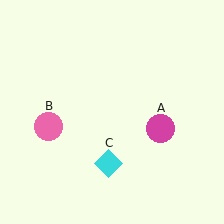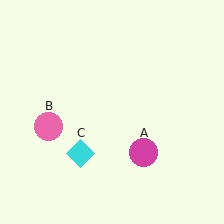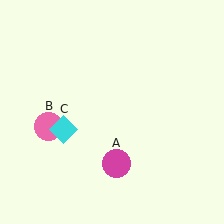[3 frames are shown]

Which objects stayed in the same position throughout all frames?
Pink circle (object B) remained stationary.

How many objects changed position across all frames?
2 objects changed position: magenta circle (object A), cyan diamond (object C).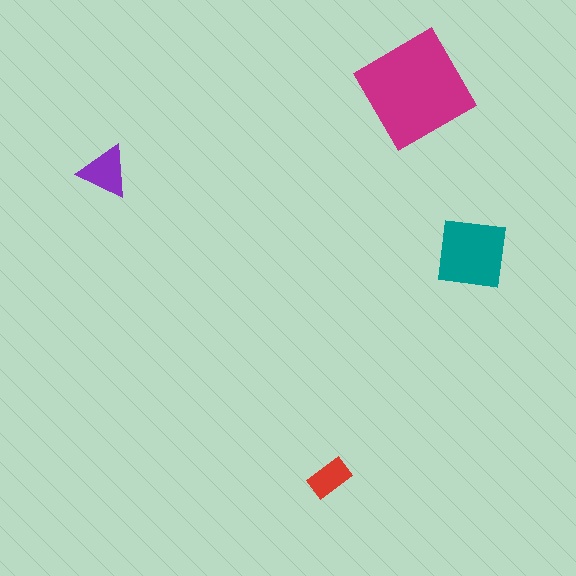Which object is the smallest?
The red rectangle.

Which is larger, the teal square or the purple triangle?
The teal square.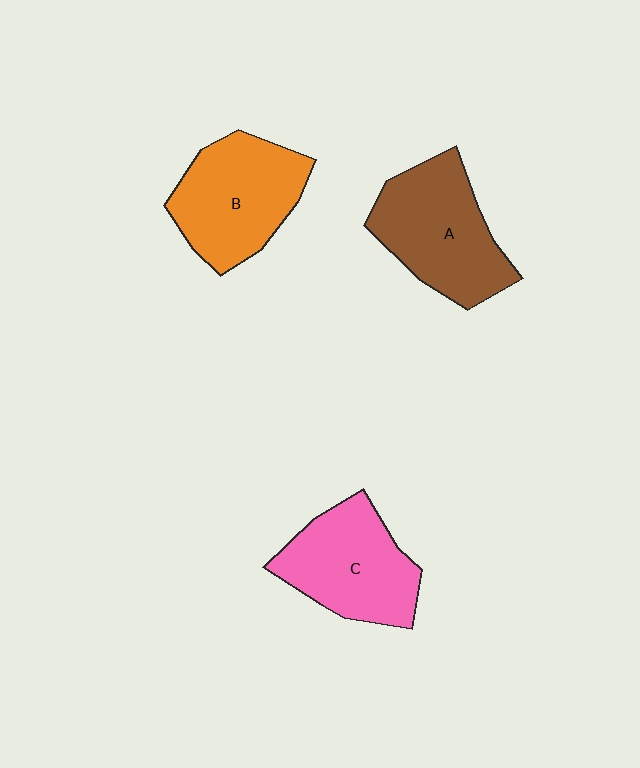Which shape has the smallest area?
Shape C (pink).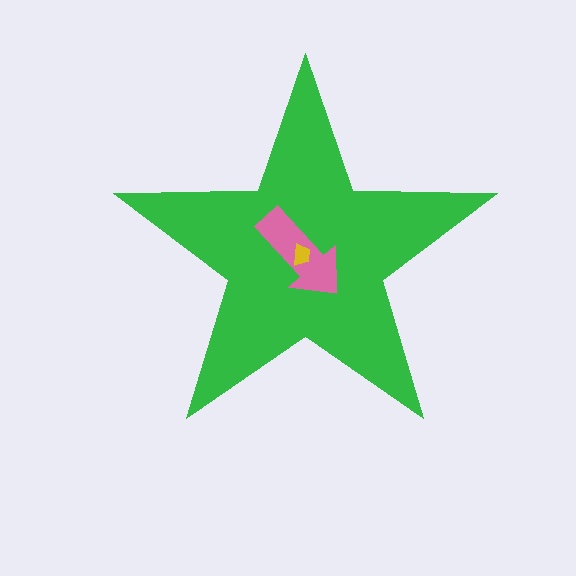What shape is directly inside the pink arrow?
The yellow trapezoid.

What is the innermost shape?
The yellow trapezoid.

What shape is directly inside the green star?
The pink arrow.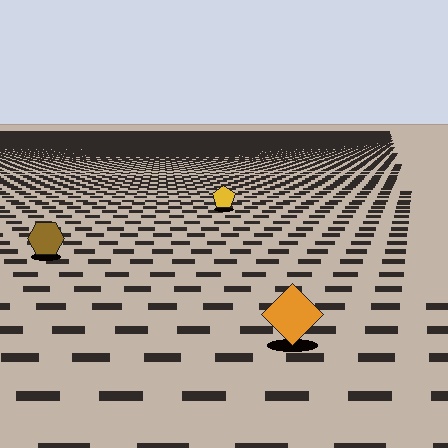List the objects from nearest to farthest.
From nearest to farthest: the orange diamond, the brown hexagon, the yellow pentagon.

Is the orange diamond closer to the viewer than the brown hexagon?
Yes. The orange diamond is closer — you can tell from the texture gradient: the ground texture is coarser near it.